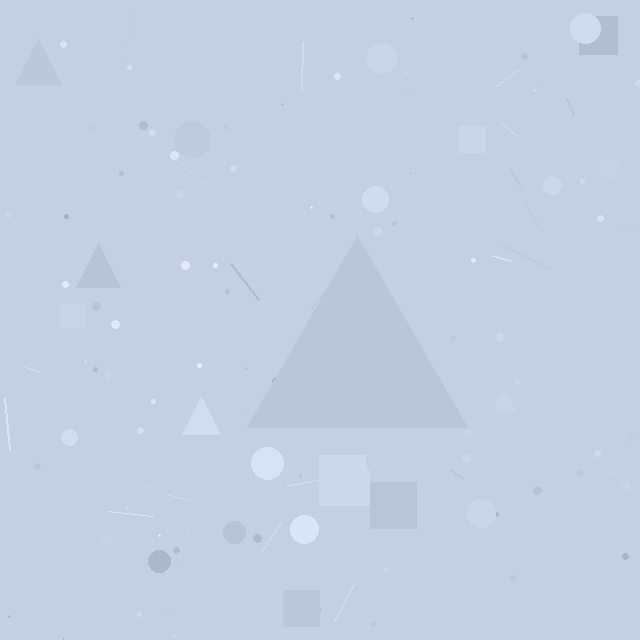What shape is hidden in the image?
A triangle is hidden in the image.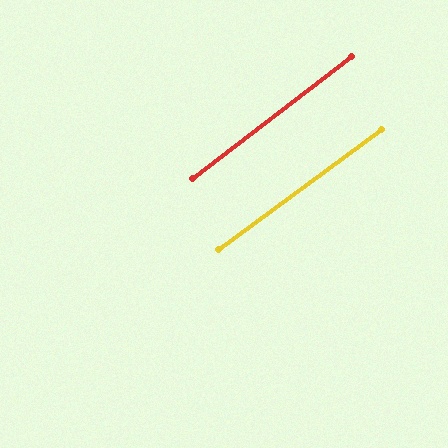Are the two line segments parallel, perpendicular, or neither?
Parallel — their directions differ by only 1.3°.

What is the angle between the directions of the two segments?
Approximately 1 degree.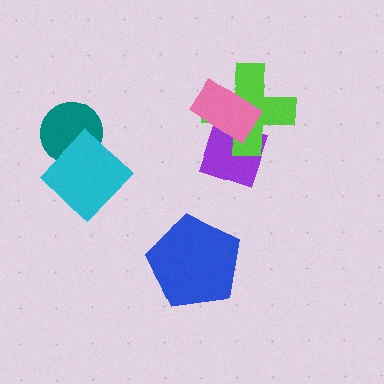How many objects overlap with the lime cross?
2 objects overlap with the lime cross.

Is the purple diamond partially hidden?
Yes, it is partially covered by another shape.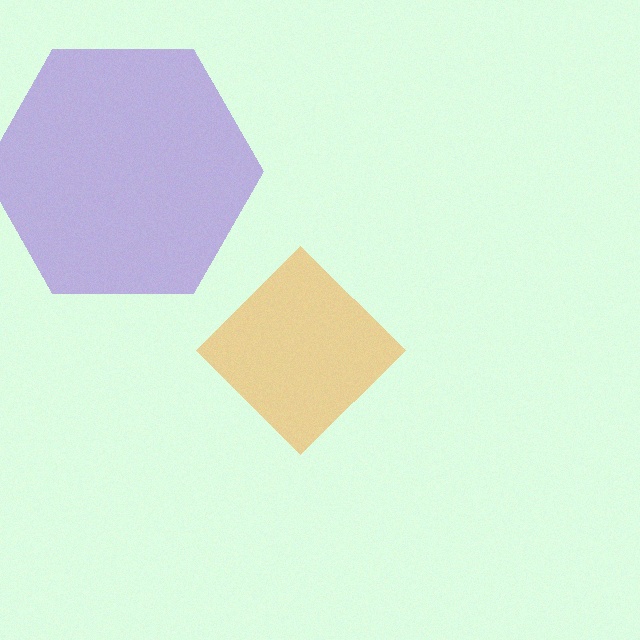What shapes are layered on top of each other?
The layered shapes are: an orange diamond, a purple hexagon.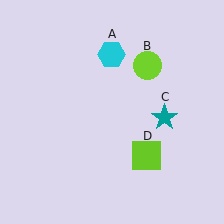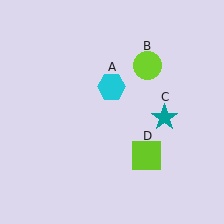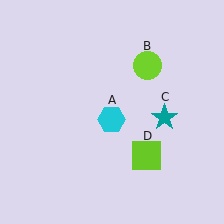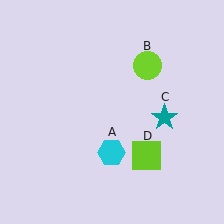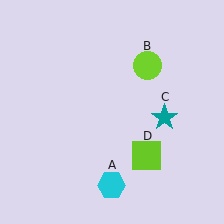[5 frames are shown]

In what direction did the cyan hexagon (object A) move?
The cyan hexagon (object A) moved down.